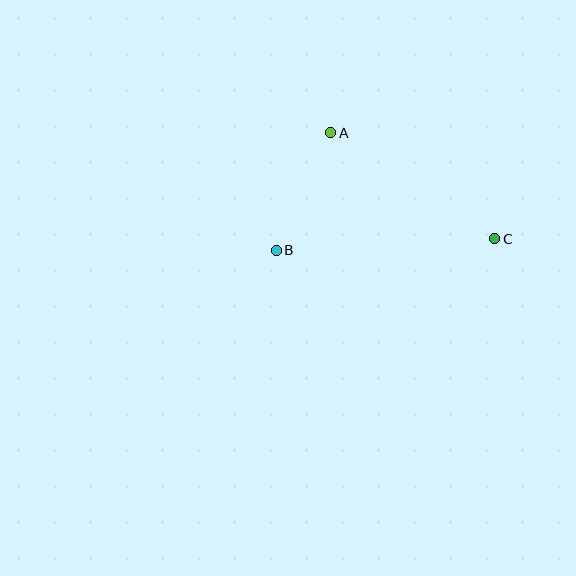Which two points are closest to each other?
Points A and B are closest to each other.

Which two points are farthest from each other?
Points B and C are farthest from each other.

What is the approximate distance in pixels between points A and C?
The distance between A and C is approximately 196 pixels.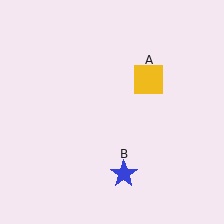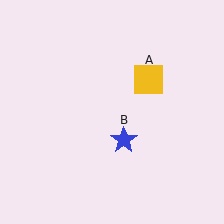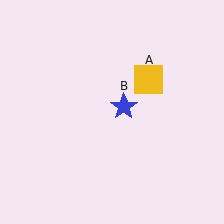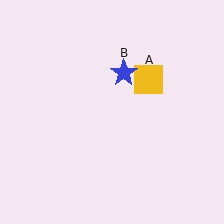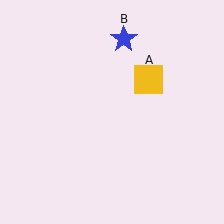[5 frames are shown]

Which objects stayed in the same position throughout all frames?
Yellow square (object A) remained stationary.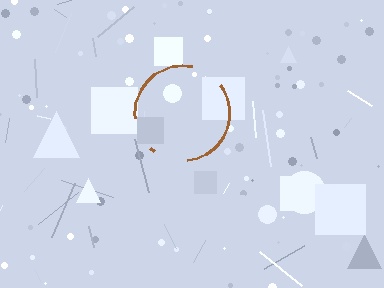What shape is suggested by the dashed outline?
The dashed outline suggests a circle.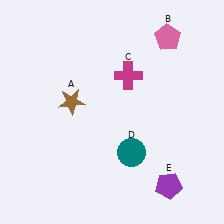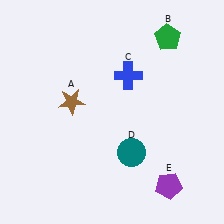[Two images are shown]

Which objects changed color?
B changed from pink to green. C changed from magenta to blue.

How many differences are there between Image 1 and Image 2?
There are 2 differences between the two images.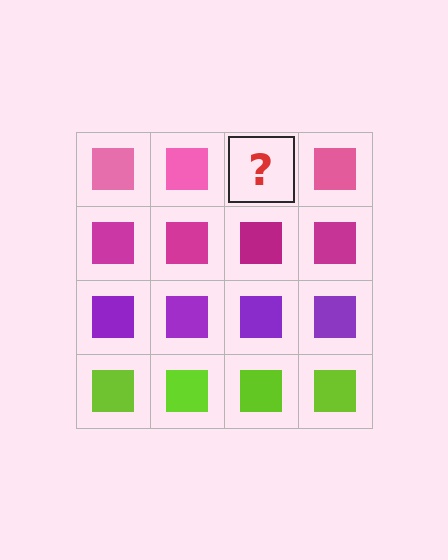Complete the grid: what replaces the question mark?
The question mark should be replaced with a pink square.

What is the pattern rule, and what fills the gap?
The rule is that each row has a consistent color. The gap should be filled with a pink square.